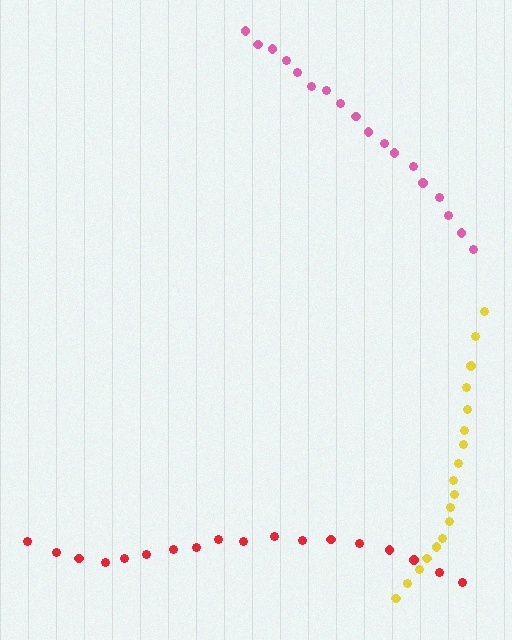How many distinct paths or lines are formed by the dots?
There are 3 distinct paths.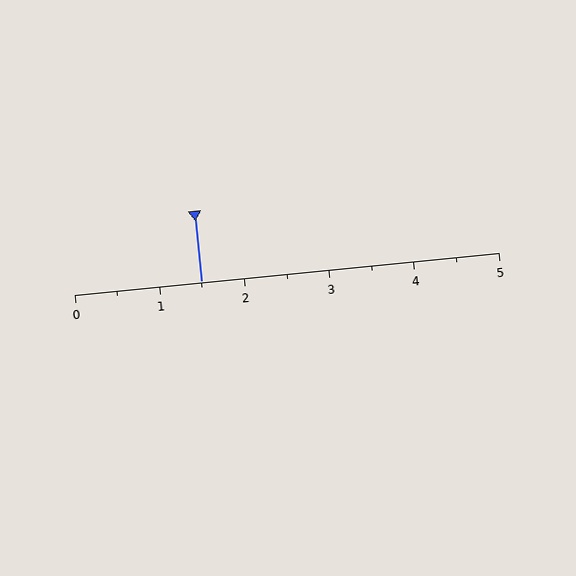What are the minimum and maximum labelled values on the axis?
The axis runs from 0 to 5.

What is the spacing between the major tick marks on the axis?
The major ticks are spaced 1 apart.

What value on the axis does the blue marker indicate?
The marker indicates approximately 1.5.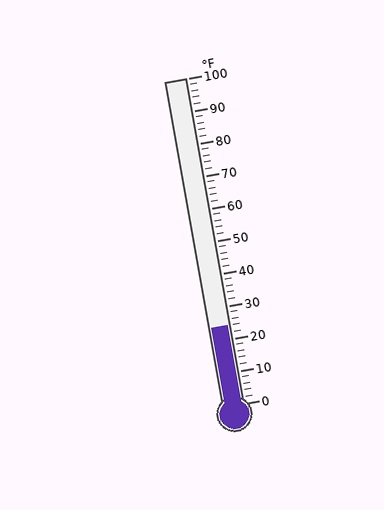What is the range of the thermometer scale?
The thermometer scale ranges from 0°F to 100°F.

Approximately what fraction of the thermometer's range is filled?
The thermometer is filled to approximately 25% of its range.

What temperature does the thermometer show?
The thermometer shows approximately 24°F.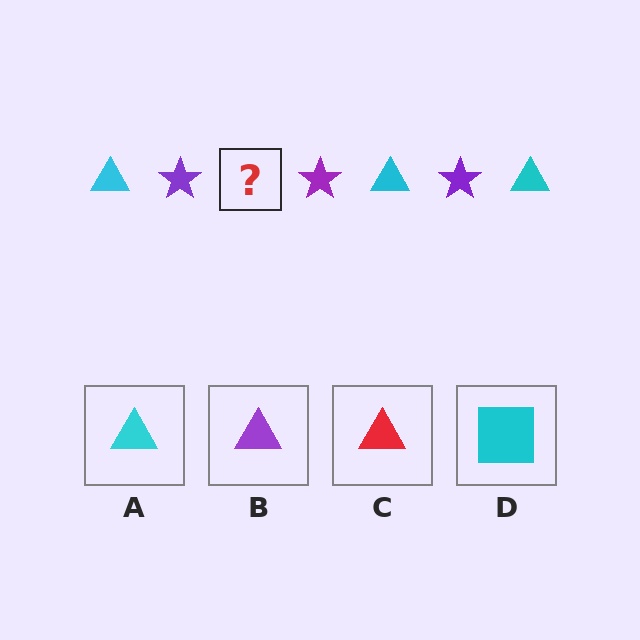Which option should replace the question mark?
Option A.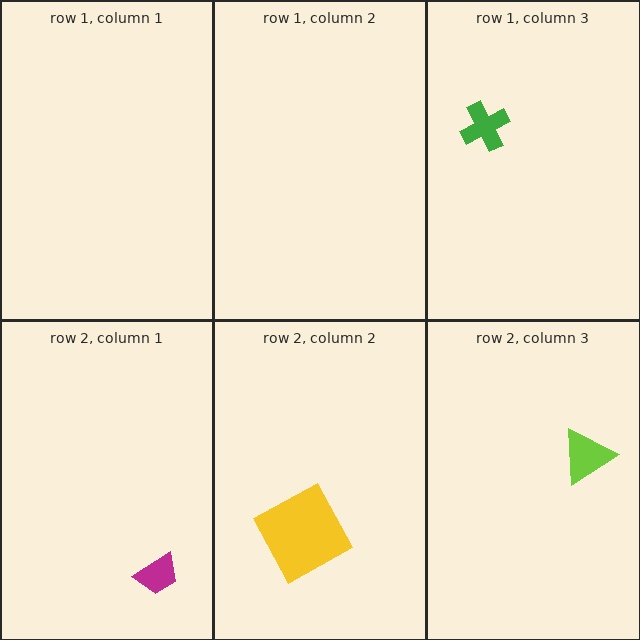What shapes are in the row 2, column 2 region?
The yellow square.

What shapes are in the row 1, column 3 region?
The green cross.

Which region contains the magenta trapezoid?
The row 2, column 1 region.